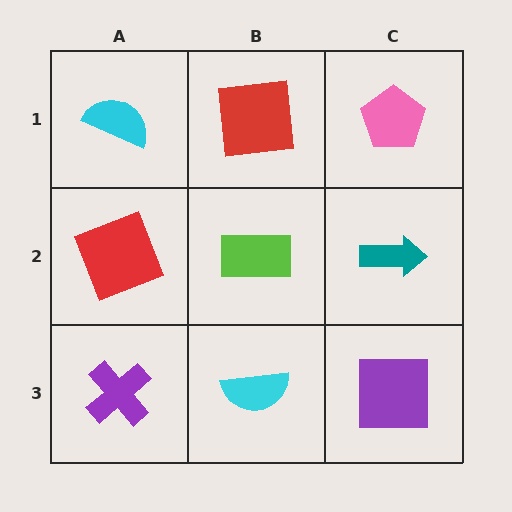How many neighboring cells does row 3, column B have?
3.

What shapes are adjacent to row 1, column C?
A teal arrow (row 2, column C), a red square (row 1, column B).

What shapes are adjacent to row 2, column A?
A cyan semicircle (row 1, column A), a purple cross (row 3, column A), a lime rectangle (row 2, column B).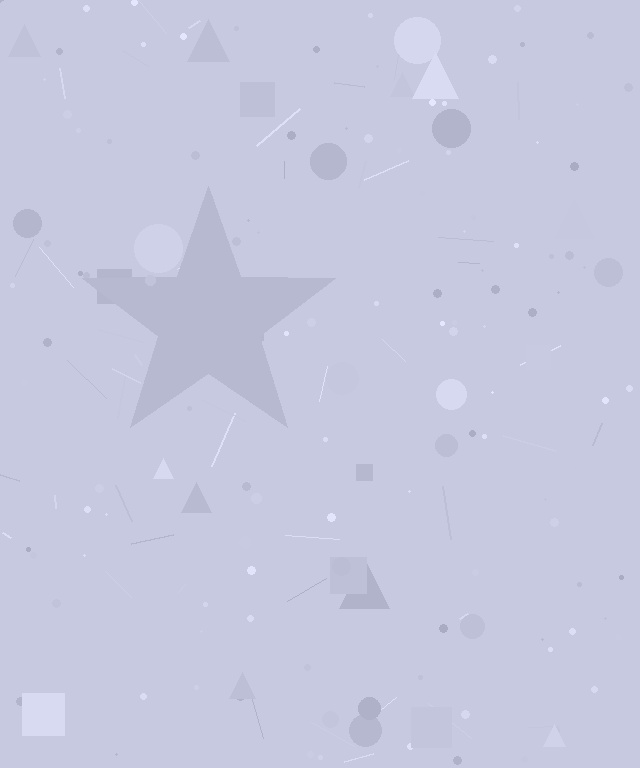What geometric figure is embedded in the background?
A star is embedded in the background.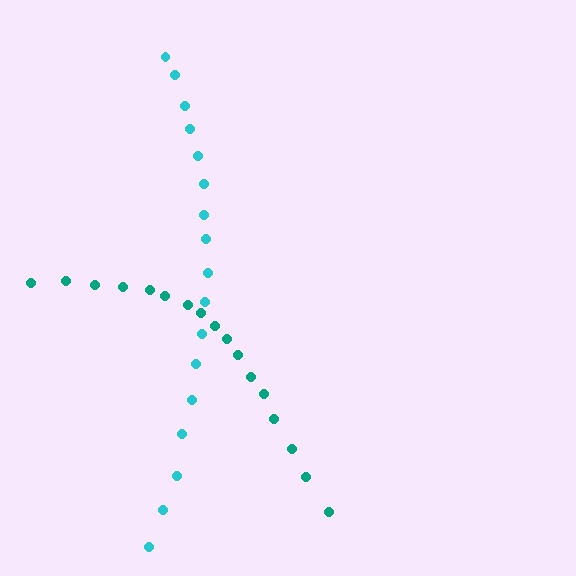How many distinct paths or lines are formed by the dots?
There are 2 distinct paths.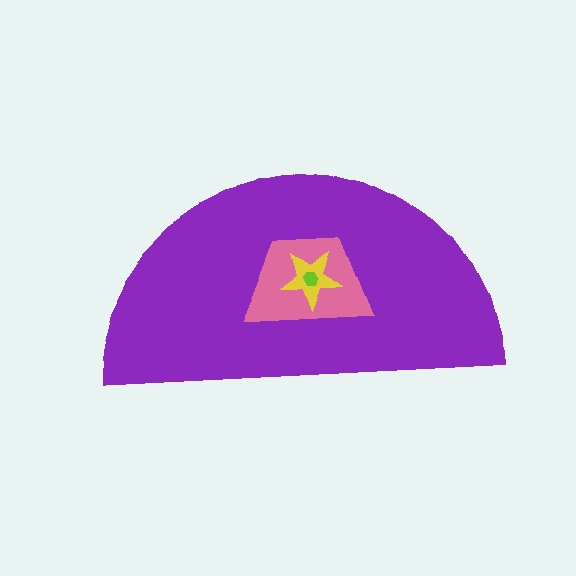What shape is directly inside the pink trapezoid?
The yellow star.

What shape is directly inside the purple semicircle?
The pink trapezoid.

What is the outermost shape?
The purple semicircle.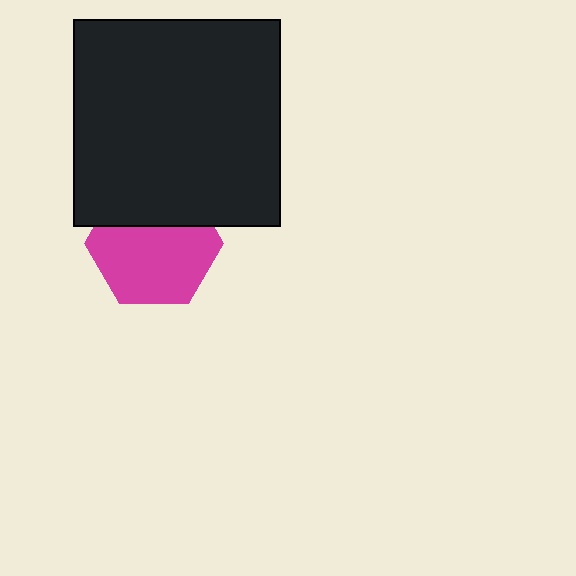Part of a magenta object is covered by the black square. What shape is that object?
It is a hexagon.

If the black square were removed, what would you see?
You would see the complete magenta hexagon.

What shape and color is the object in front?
The object in front is a black square.